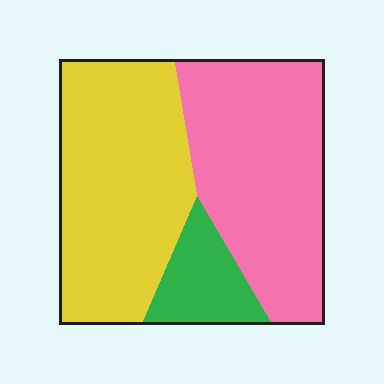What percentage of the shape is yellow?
Yellow covers about 45% of the shape.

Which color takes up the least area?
Green, at roughly 10%.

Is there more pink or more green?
Pink.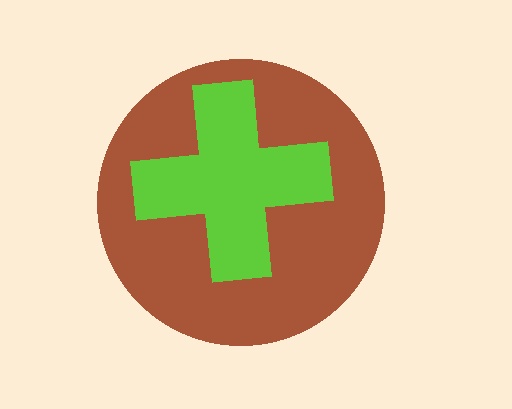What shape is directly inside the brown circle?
The lime cross.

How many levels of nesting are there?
2.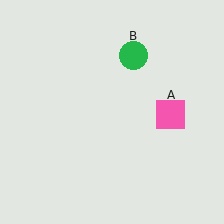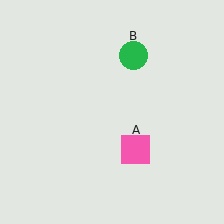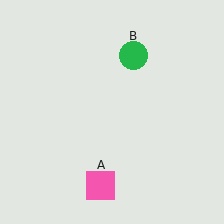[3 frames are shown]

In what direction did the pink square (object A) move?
The pink square (object A) moved down and to the left.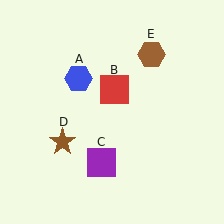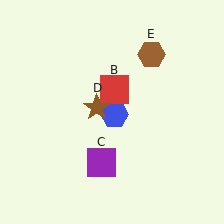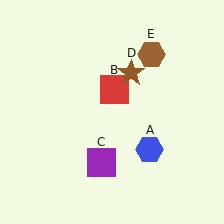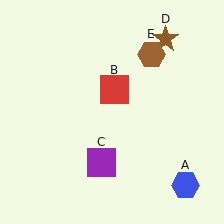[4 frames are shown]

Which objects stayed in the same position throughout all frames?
Red square (object B) and purple square (object C) and brown hexagon (object E) remained stationary.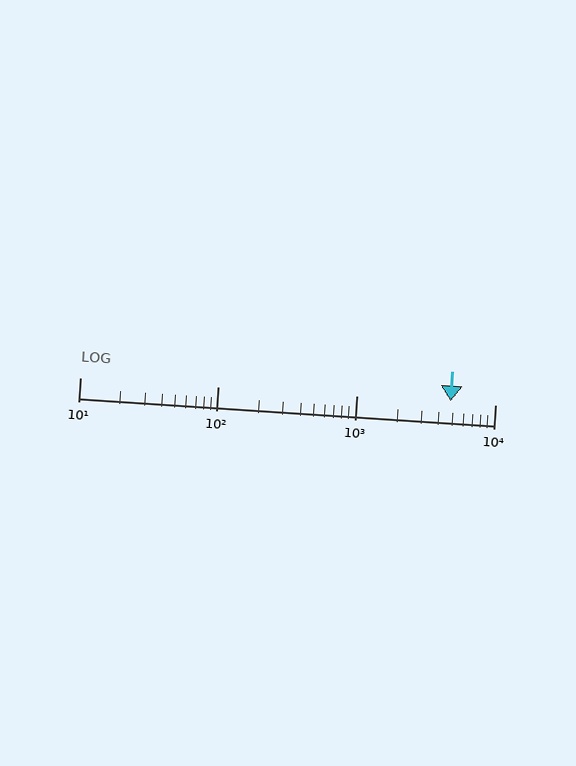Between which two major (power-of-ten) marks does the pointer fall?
The pointer is between 1000 and 10000.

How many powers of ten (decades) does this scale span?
The scale spans 3 decades, from 10 to 10000.